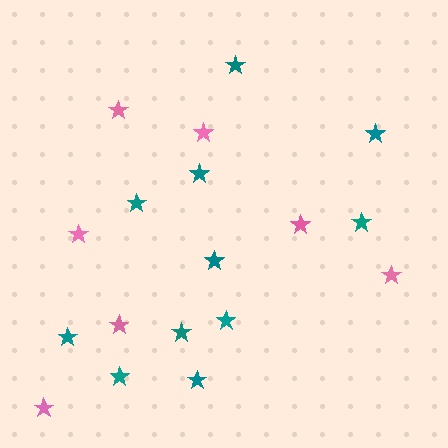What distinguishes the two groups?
There are 2 groups: one group of teal stars (11) and one group of pink stars (7).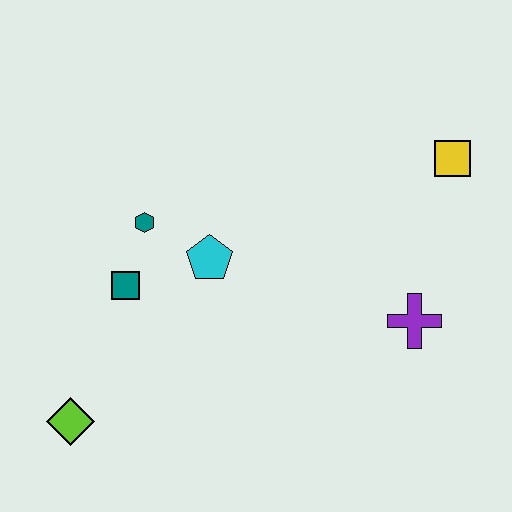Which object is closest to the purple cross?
The yellow square is closest to the purple cross.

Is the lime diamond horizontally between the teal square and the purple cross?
No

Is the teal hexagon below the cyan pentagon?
No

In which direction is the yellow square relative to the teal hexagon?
The yellow square is to the right of the teal hexagon.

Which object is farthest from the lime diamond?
The yellow square is farthest from the lime diamond.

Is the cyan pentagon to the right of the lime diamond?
Yes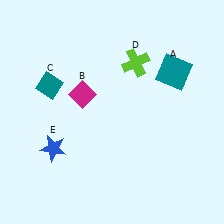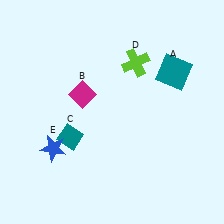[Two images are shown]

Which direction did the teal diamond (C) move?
The teal diamond (C) moved down.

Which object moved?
The teal diamond (C) moved down.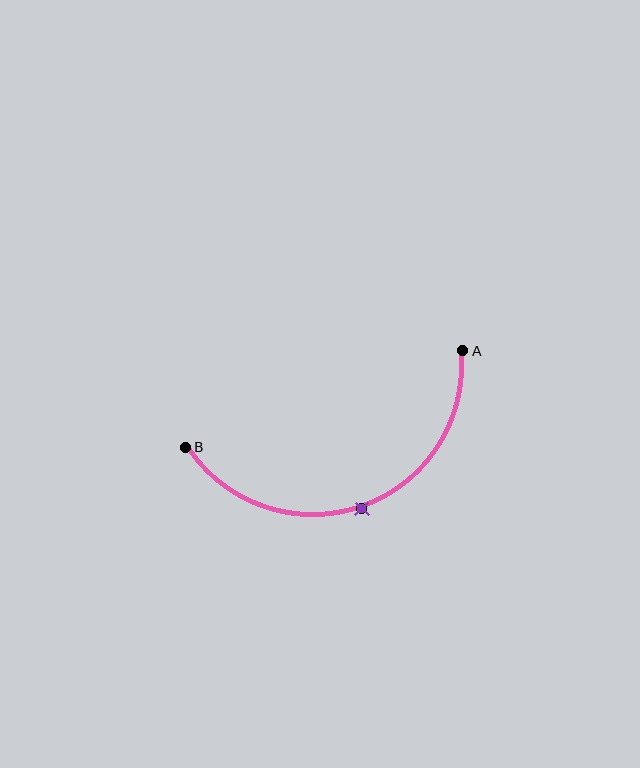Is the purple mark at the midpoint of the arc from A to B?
Yes. The purple mark lies on the arc at equal arc-length from both A and B — it is the arc midpoint.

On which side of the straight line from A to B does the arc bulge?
The arc bulges below the straight line connecting A and B.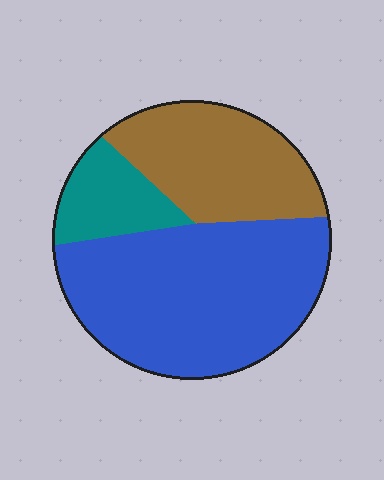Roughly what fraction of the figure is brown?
Brown takes up between a quarter and a half of the figure.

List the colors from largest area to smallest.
From largest to smallest: blue, brown, teal.